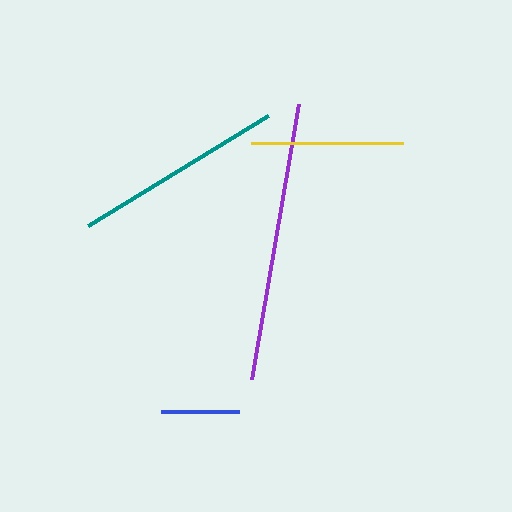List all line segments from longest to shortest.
From longest to shortest: purple, teal, yellow, blue.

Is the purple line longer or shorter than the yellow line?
The purple line is longer than the yellow line.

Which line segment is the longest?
The purple line is the longest at approximately 279 pixels.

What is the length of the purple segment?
The purple segment is approximately 279 pixels long.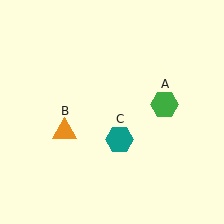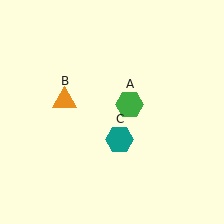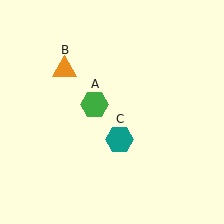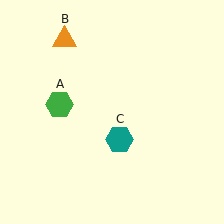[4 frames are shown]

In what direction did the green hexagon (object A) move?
The green hexagon (object A) moved left.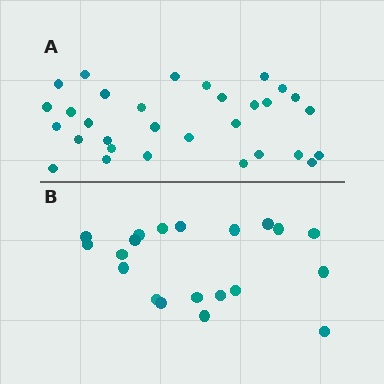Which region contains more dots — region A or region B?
Region A (the top region) has more dots.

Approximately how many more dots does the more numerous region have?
Region A has roughly 12 or so more dots than region B.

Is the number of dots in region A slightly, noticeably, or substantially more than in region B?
Region A has substantially more. The ratio is roughly 1.6 to 1.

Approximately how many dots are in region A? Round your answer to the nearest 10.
About 30 dots. (The exact count is 31, which rounds to 30.)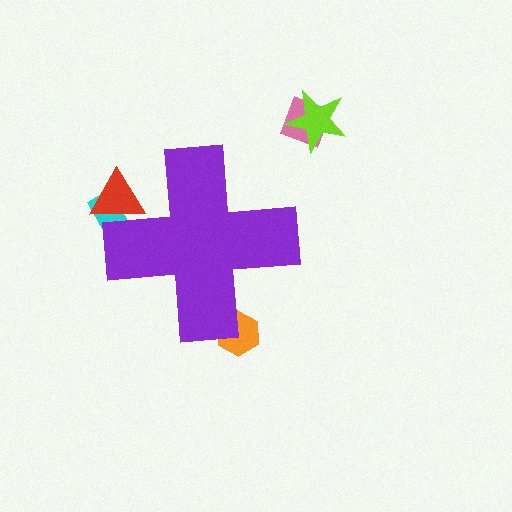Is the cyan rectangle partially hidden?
Yes, the cyan rectangle is partially hidden behind the purple cross.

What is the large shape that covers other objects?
A purple cross.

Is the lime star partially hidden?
No, the lime star is fully visible.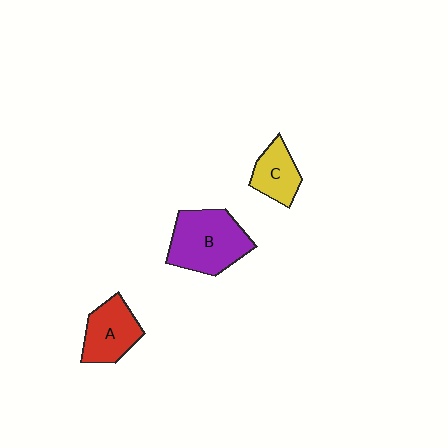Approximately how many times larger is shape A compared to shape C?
Approximately 1.3 times.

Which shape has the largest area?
Shape B (purple).